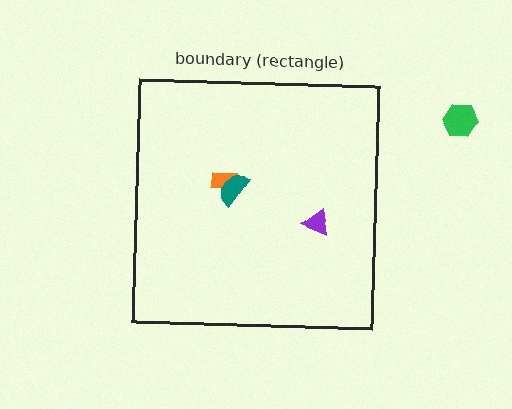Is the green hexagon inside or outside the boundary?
Outside.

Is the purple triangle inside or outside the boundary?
Inside.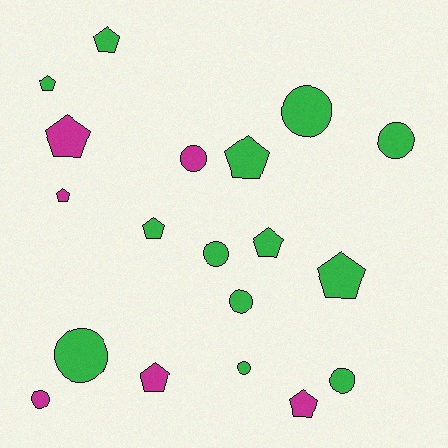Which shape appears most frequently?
Pentagon, with 10 objects.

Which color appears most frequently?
Green, with 13 objects.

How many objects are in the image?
There are 19 objects.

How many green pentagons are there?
There are 6 green pentagons.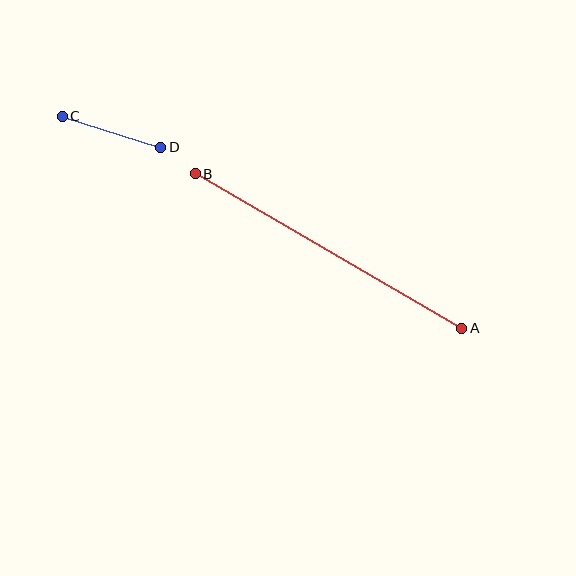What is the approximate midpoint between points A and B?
The midpoint is at approximately (328, 251) pixels.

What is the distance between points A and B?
The distance is approximately 308 pixels.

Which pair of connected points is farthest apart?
Points A and B are farthest apart.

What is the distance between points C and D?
The distance is approximately 103 pixels.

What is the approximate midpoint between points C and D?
The midpoint is at approximately (111, 132) pixels.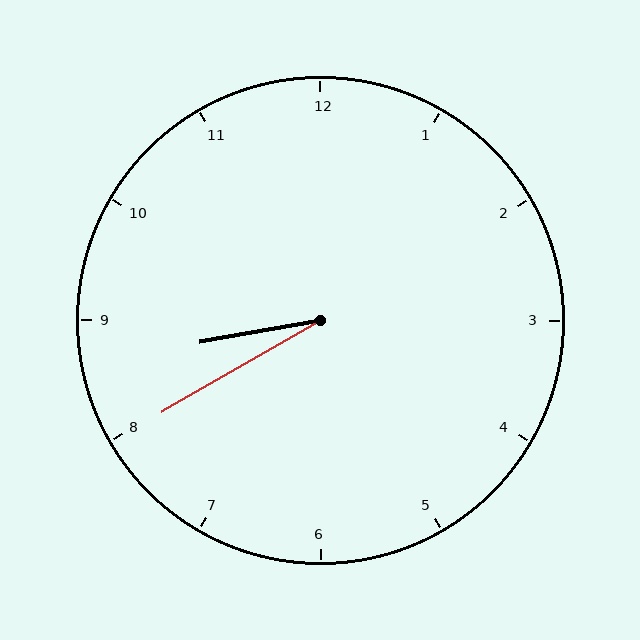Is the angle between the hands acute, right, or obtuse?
It is acute.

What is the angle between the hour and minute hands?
Approximately 20 degrees.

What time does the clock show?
8:40.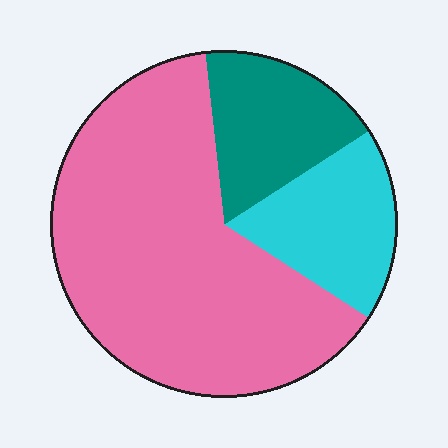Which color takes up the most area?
Pink, at roughly 65%.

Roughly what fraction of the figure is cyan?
Cyan takes up between a sixth and a third of the figure.